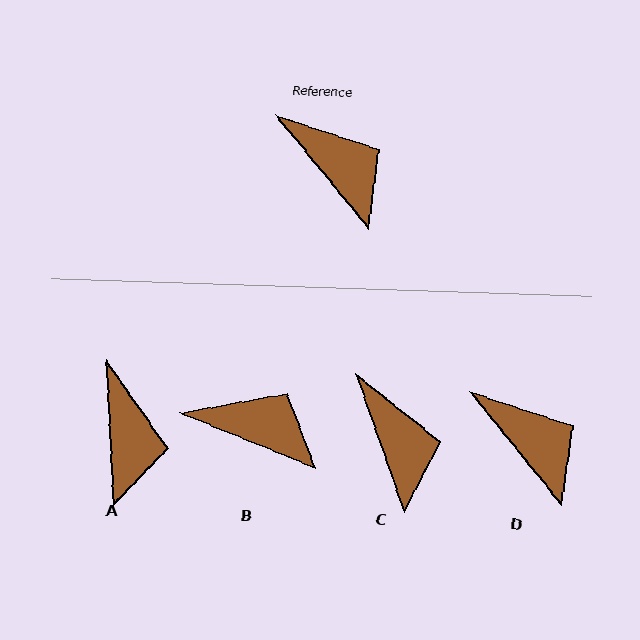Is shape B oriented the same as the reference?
No, it is off by about 29 degrees.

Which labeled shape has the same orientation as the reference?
D.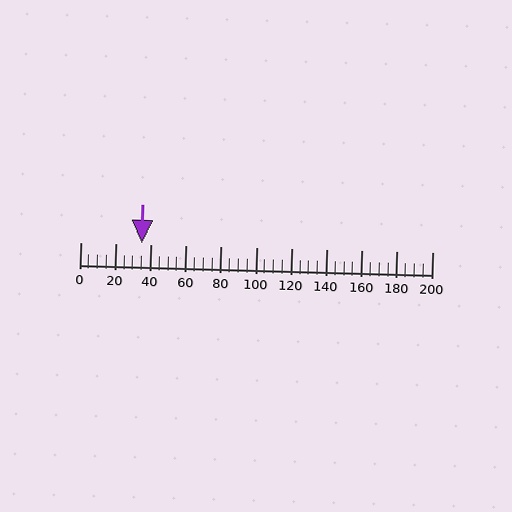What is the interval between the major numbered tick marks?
The major tick marks are spaced 20 units apart.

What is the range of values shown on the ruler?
The ruler shows values from 0 to 200.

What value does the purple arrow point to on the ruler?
The purple arrow points to approximately 35.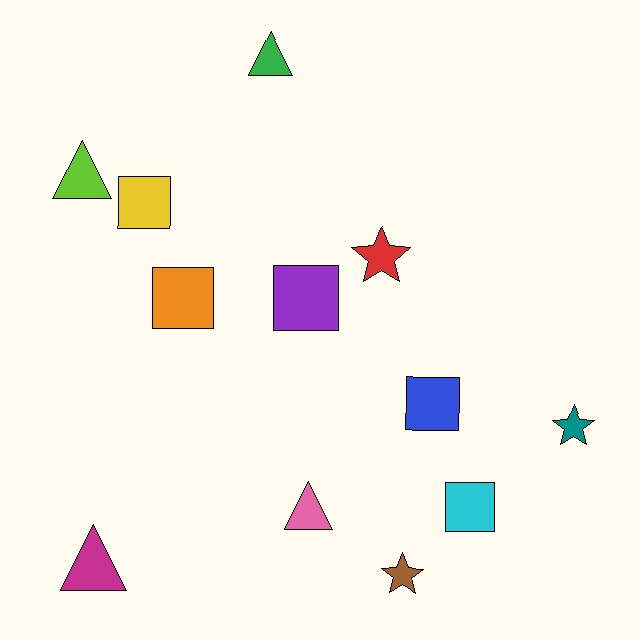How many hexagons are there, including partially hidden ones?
There are no hexagons.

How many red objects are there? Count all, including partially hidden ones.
There is 1 red object.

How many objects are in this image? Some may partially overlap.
There are 12 objects.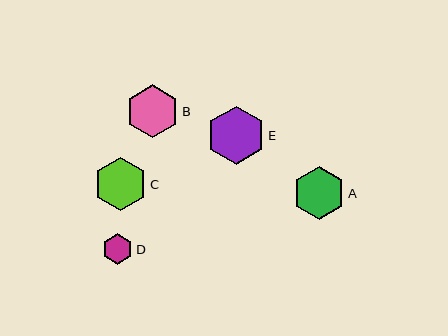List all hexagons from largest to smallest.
From largest to smallest: E, C, B, A, D.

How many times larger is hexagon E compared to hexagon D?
Hexagon E is approximately 1.9 times the size of hexagon D.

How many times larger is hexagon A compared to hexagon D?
Hexagon A is approximately 1.7 times the size of hexagon D.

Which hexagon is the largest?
Hexagon E is the largest with a size of approximately 58 pixels.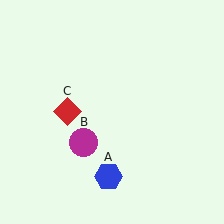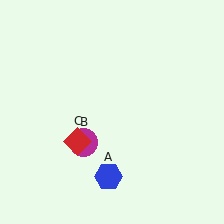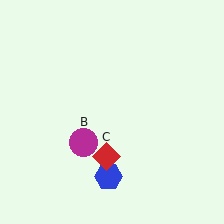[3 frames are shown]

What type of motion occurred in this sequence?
The red diamond (object C) rotated counterclockwise around the center of the scene.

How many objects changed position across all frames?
1 object changed position: red diamond (object C).